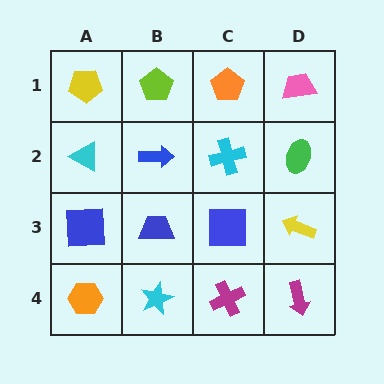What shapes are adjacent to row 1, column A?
A cyan triangle (row 2, column A), a lime pentagon (row 1, column B).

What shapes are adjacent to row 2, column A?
A yellow pentagon (row 1, column A), a blue square (row 3, column A), a blue arrow (row 2, column B).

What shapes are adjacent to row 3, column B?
A blue arrow (row 2, column B), a cyan star (row 4, column B), a blue square (row 3, column A), a blue square (row 3, column C).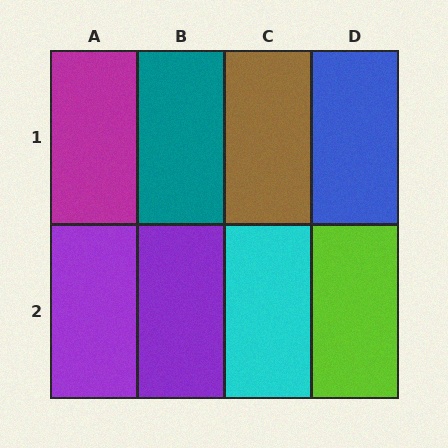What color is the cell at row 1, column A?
Magenta.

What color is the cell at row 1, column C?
Brown.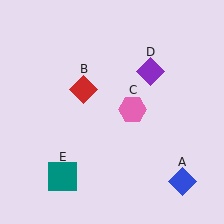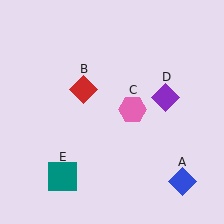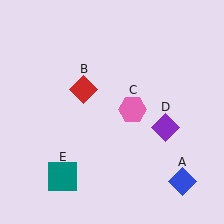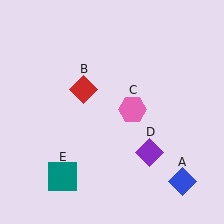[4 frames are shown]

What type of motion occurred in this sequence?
The purple diamond (object D) rotated clockwise around the center of the scene.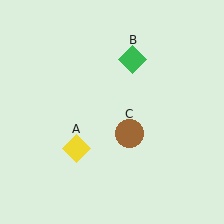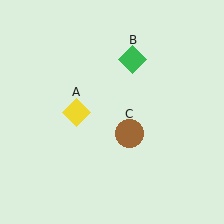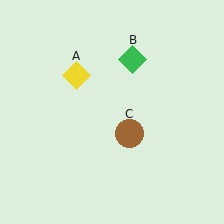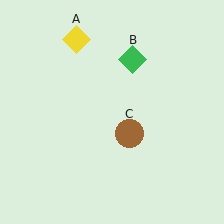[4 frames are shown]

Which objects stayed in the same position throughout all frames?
Green diamond (object B) and brown circle (object C) remained stationary.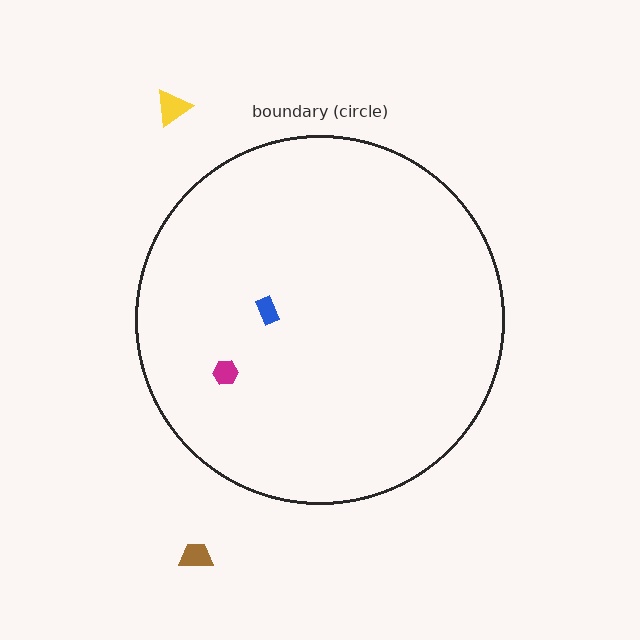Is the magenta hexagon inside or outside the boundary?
Inside.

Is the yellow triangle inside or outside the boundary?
Outside.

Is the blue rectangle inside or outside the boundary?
Inside.